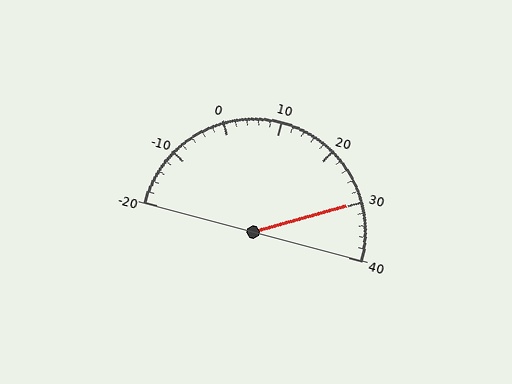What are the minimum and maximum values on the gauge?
The gauge ranges from -20 to 40.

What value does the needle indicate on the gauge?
The needle indicates approximately 30.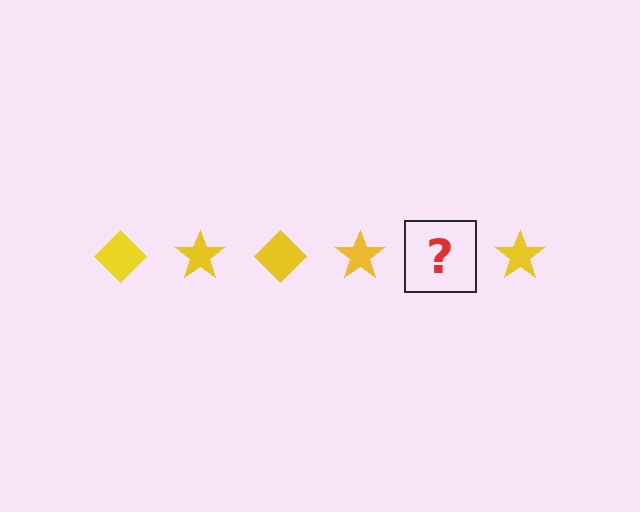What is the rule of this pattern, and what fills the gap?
The rule is that the pattern cycles through diamond, star shapes in yellow. The gap should be filled with a yellow diamond.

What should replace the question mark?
The question mark should be replaced with a yellow diamond.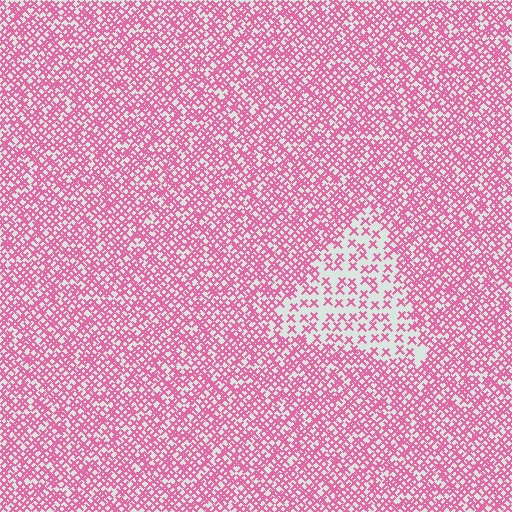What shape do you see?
I see a triangle.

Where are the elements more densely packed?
The elements are more densely packed outside the triangle boundary.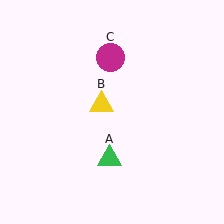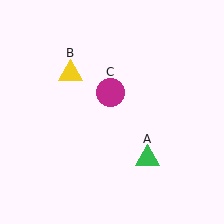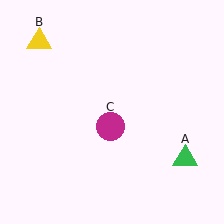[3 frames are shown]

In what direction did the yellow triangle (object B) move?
The yellow triangle (object B) moved up and to the left.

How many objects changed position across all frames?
3 objects changed position: green triangle (object A), yellow triangle (object B), magenta circle (object C).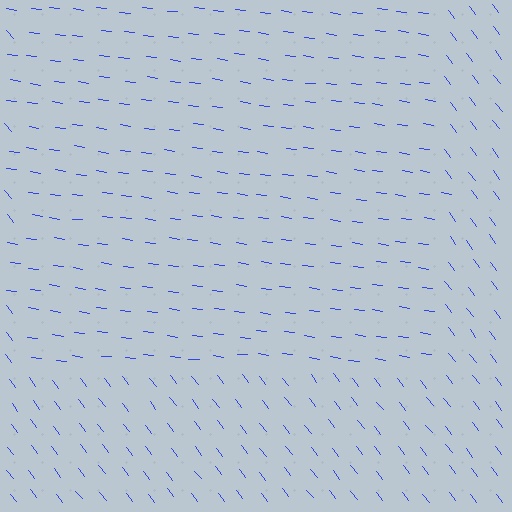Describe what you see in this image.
The image is filled with small blue line segments. A rectangle region in the image has lines oriented differently from the surrounding lines, creating a visible texture boundary.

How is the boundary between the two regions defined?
The boundary is defined purely by a change in line orientation (approximately 45 degrees difference). All lines are the same color and thickness.